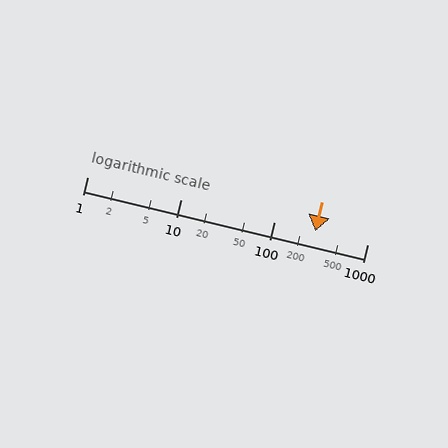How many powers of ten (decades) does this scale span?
The scale spans 3 decades, from 1 to 1000.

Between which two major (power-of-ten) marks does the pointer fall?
The pointer is between 100 and 1000.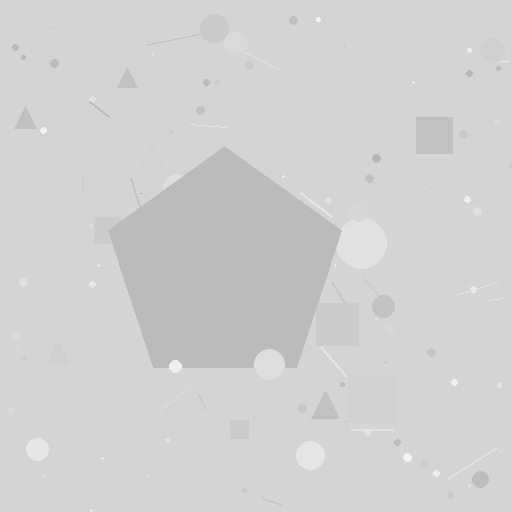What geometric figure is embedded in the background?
A pentagon is embedded in the background.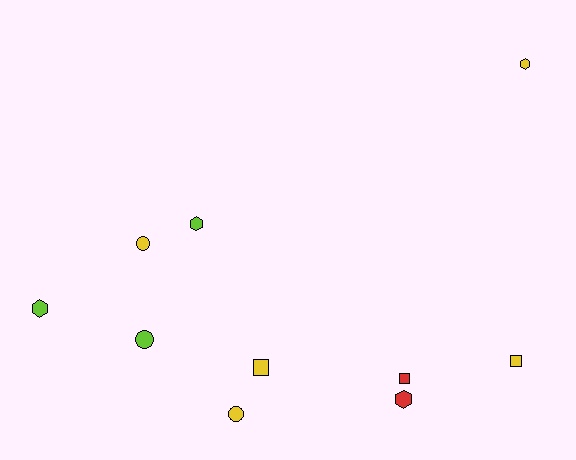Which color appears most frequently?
Yellow, with 5 objects.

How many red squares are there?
There is 1 red square.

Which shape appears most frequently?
Hexagon, with 4 objects.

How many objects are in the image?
There are 10 objects.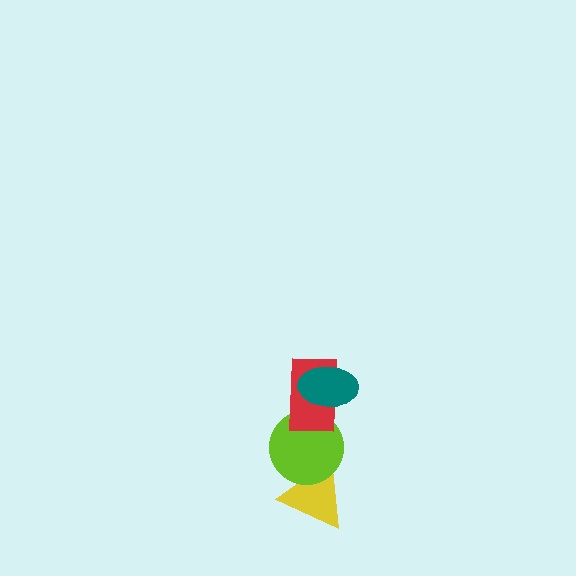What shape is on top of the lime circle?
The red rectangle is on top of the lime circle.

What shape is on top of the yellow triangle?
The lime circle is on top of the yellow triangle.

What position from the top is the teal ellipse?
The teal ellipse is 1st from the top.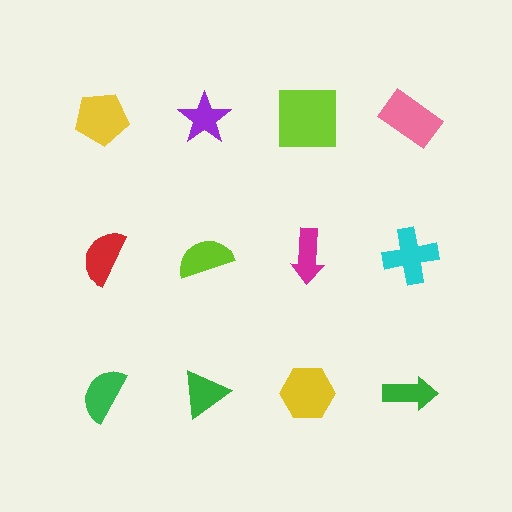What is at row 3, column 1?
A green semicircle.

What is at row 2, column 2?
A lime semicircle.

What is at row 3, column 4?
A green arrow.